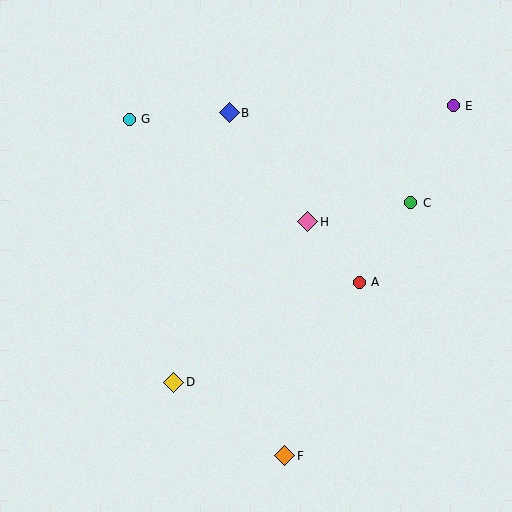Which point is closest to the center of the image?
Point H at (308, 222) is closest to the center.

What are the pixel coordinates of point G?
Point G is at (129, 119).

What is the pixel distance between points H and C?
The distance between H and C is 105 pixels.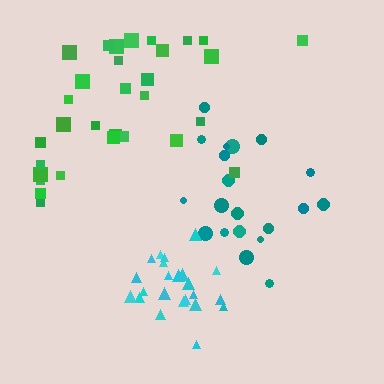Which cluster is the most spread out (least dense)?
Green.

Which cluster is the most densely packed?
Cyan.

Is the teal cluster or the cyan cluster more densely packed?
Cyan.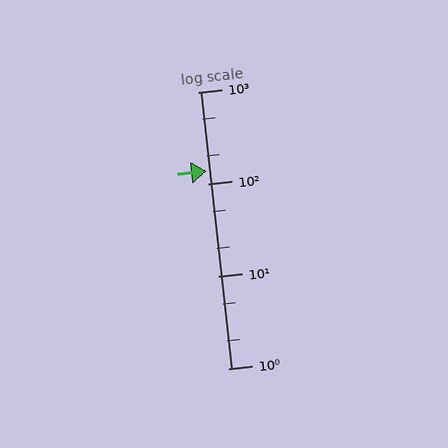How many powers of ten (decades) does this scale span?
The scale spans 3 decades, from 1 to 1000.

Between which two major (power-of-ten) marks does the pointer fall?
The pointer is between 100 and 1000.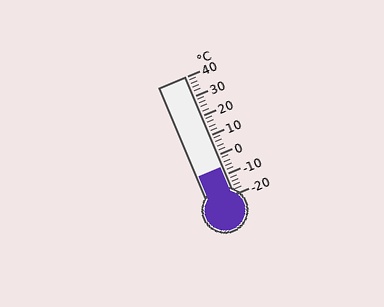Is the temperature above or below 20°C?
The temperature is below 20°C.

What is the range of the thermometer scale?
The thermometer scale ranges from -20°C to 40°C.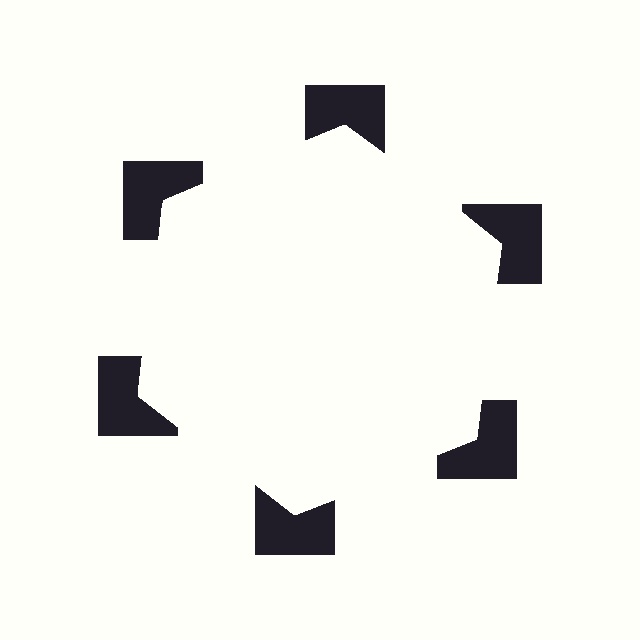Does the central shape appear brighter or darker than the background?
It typically appears slightly brighter than the background, even though no actual brightness change is drawn.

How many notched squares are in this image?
There are 6 — one at each vertex of the illusory hexagon.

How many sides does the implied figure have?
6 sides.